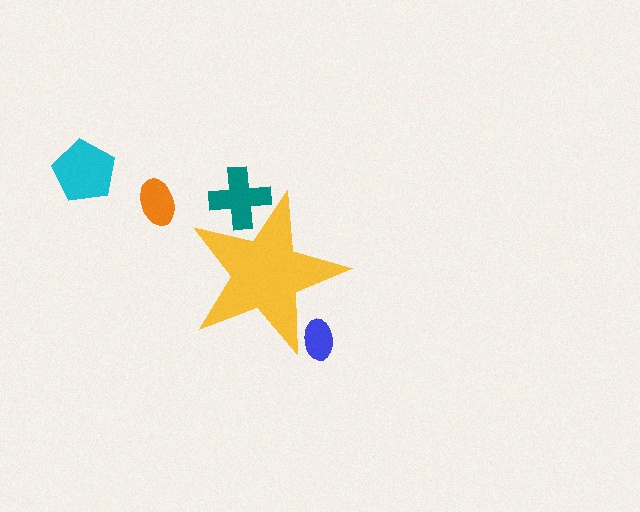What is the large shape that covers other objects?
A yellow star.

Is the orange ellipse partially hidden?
No, the orange ellipse is fully visible.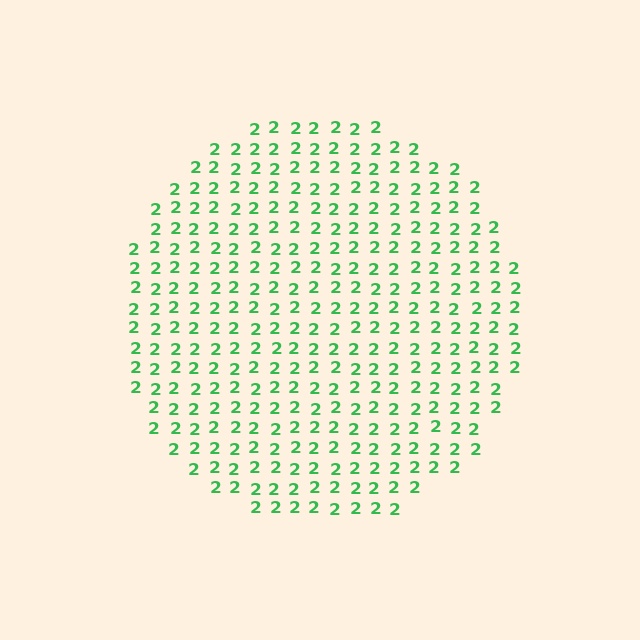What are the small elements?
The small elements are digit 2's.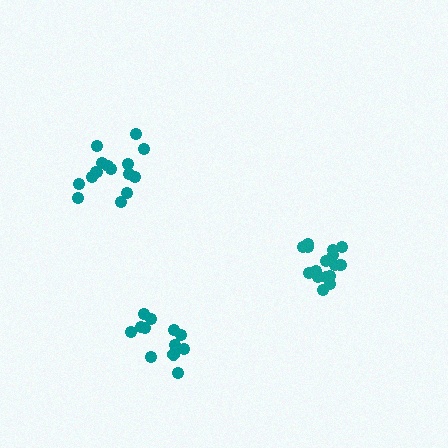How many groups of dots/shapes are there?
There are 3 groups.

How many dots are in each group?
Group 1: 16 dots, Group 2: 15 dots, Group 3: 12 dots (43 total).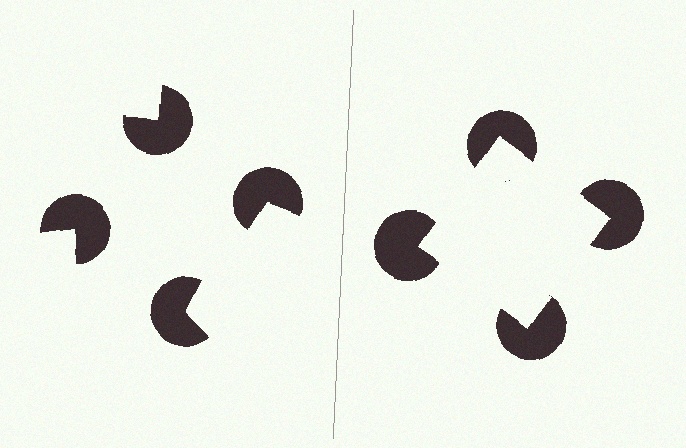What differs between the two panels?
The pac-man discs are positioned identically on both sides; only the wedge orientations differ. On the right they align to a square; on the left they are misaligned.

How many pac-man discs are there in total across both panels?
8 — 4 on each side.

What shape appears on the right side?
An illusory square.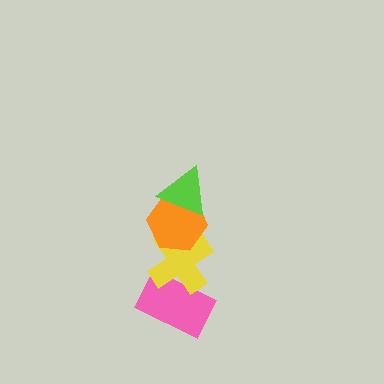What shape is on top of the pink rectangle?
The yellow cross is on top of the pink rectangle.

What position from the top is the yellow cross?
The yellow cross is 3rd from the top.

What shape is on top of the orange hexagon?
The lime triangle is on top of the orange hexagon.